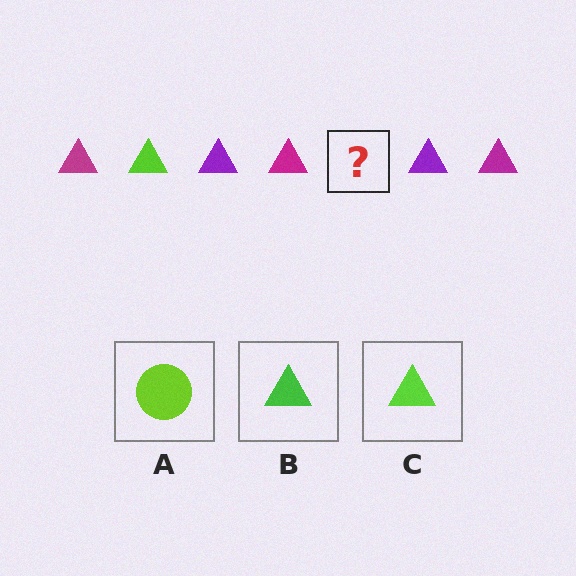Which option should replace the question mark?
Option C.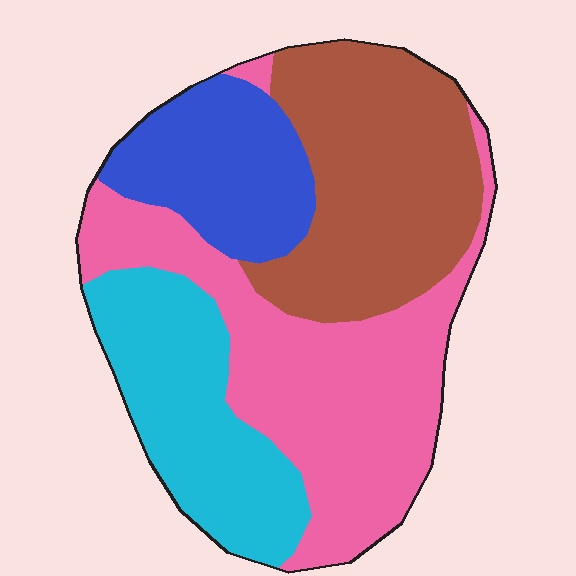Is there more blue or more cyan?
Cyan.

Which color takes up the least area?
Blue, at roughly 15%.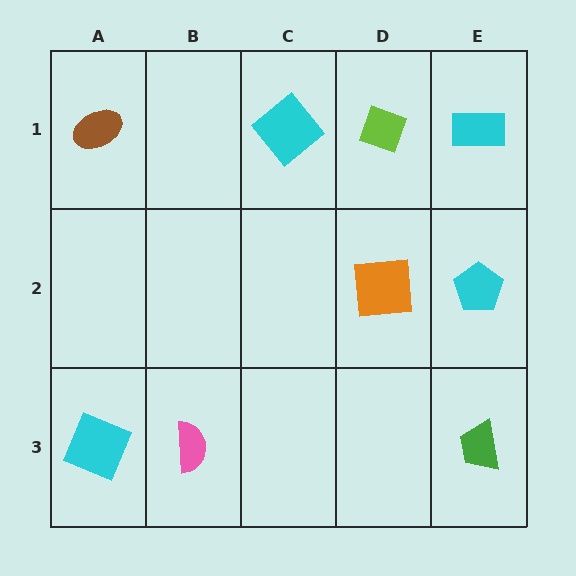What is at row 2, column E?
A cyan pentagon.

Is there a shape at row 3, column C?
No, that cell is empty.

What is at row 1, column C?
A cyan diamond.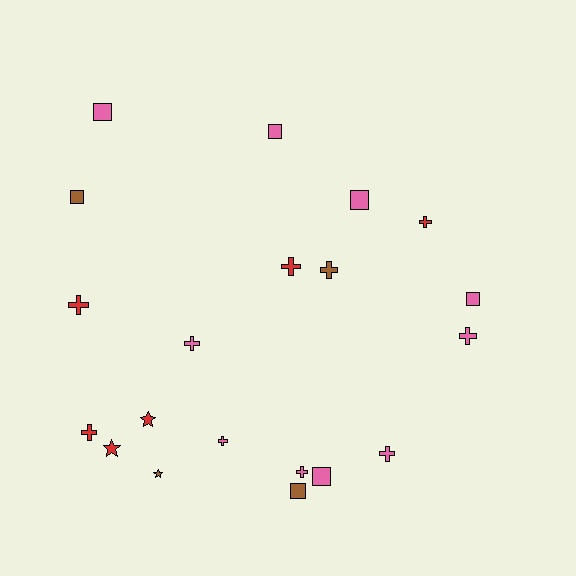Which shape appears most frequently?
Cross, with 10 objects.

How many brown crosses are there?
There is 1 brown cross.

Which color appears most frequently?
Pink, with 10 objects.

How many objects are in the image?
There are 20 objects.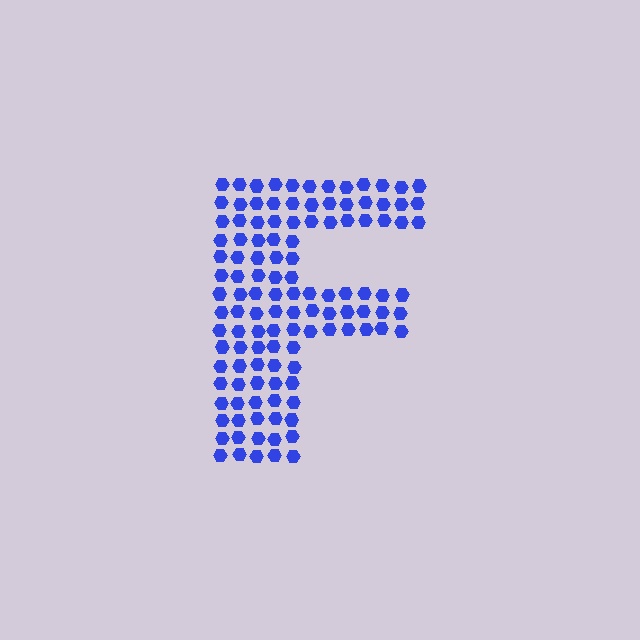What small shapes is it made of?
It is made of small hexagons.